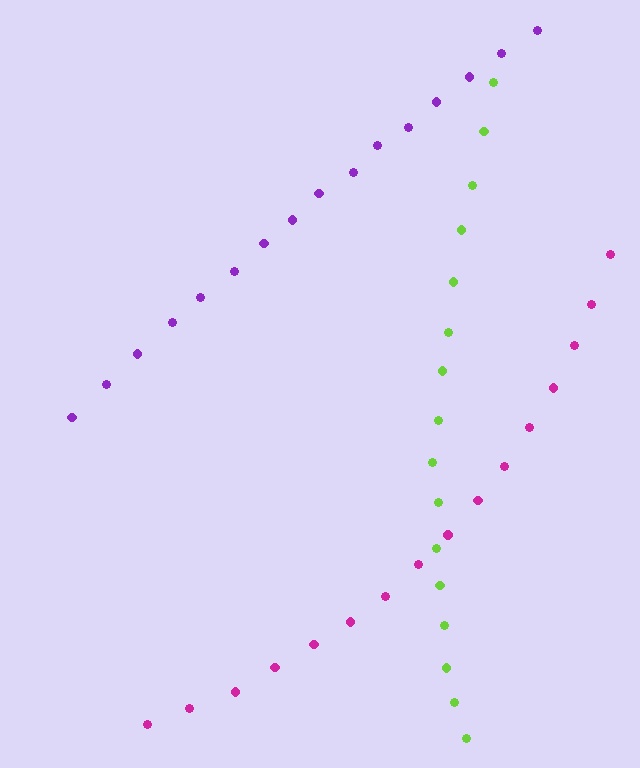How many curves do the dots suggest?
There are 3 distinct paths.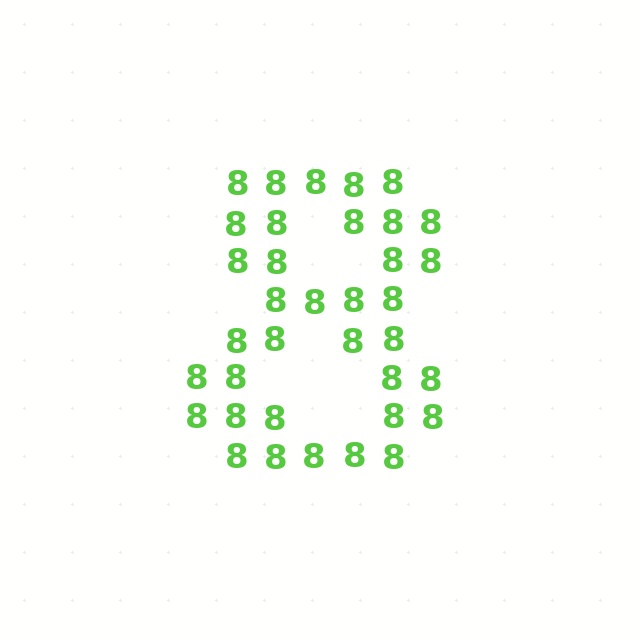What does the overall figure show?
The overall figure shows the digit 8.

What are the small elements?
The small elements are digit 8's.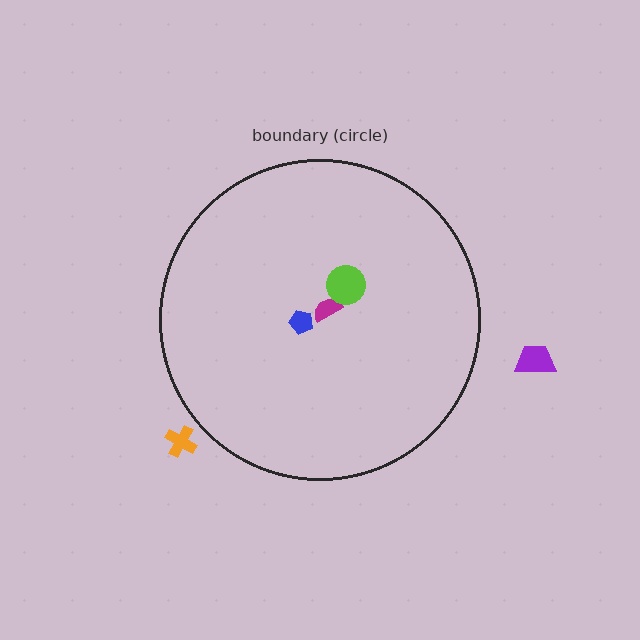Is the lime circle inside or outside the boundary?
Inside.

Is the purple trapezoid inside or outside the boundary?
Outside.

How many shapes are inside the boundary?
3 inside, 2 outside.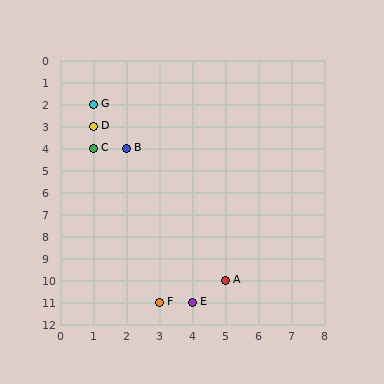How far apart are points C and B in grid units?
Points C and B are 1 column apart.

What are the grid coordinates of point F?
Point F is at grid coordinates (3, 11).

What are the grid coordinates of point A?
Point A is at grid coordinates (5, 10).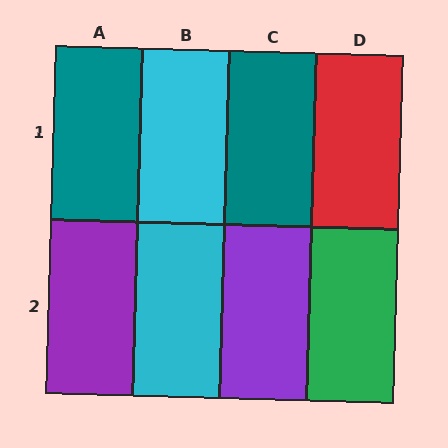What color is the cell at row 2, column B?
Cyan.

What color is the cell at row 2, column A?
Purple.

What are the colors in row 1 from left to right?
Teal, cyan, teal, red.